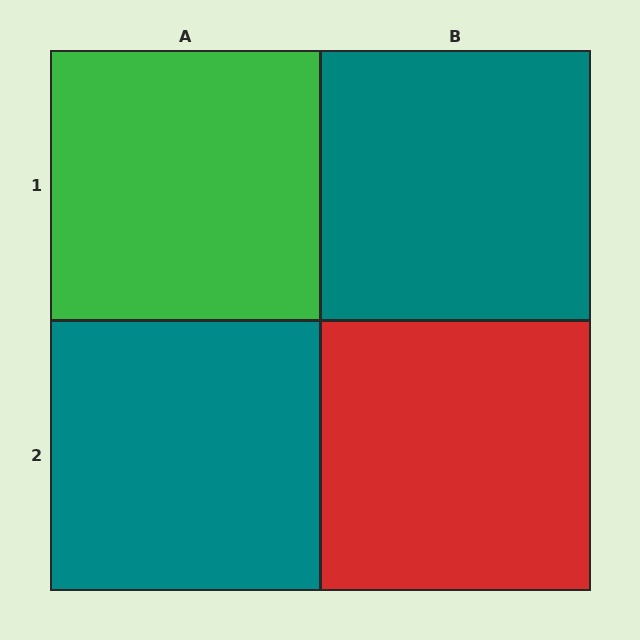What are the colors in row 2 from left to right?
Teal, red.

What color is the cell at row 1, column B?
Teal.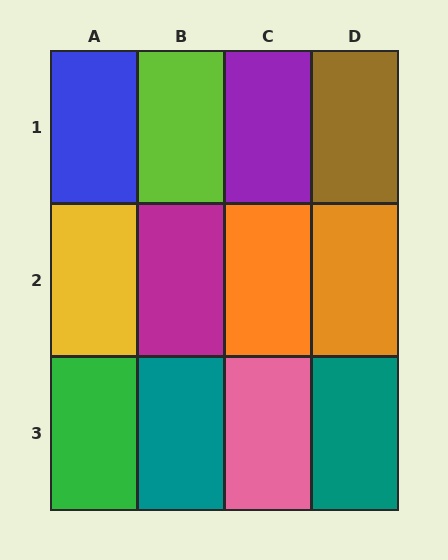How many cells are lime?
1 cell is lime.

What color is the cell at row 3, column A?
Green.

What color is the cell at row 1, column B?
Lime.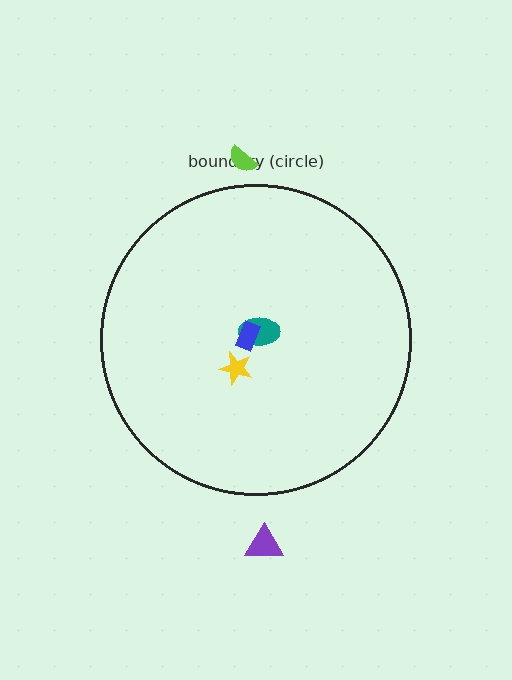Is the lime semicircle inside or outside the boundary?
Outside.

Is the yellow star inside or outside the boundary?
Inside.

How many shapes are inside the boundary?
3 inside, 2 outside.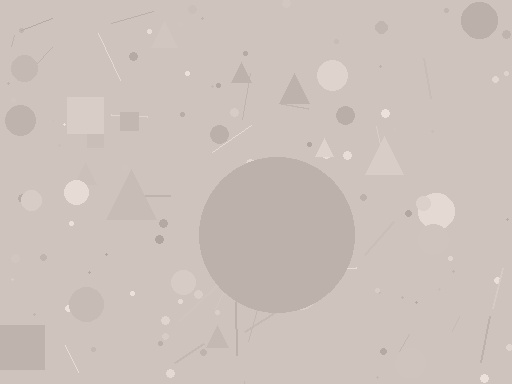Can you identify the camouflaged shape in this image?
The camouflaged shape is a circle.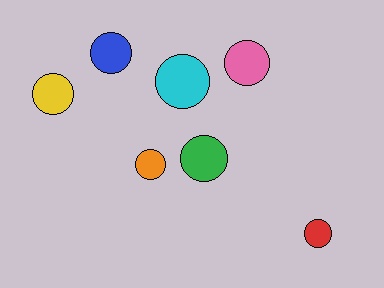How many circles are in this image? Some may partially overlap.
There are 7 circles.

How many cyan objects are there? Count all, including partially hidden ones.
There is 1 cyan object.